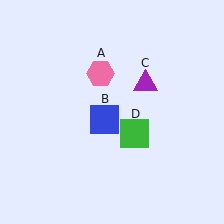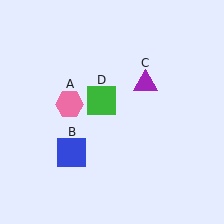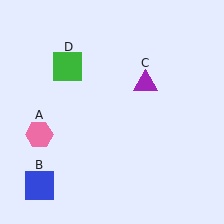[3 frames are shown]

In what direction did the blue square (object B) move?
The blue square (object B) moved down and to the left.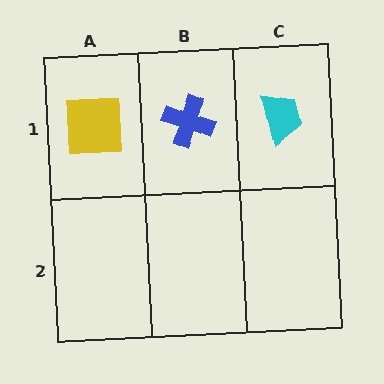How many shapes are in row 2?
0 shapes.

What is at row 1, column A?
A yellow square.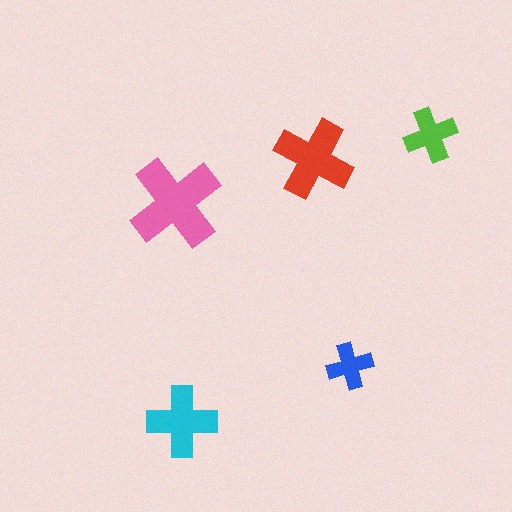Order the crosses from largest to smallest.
the pink one, the red one, the cyan one, the lime one, the blue one.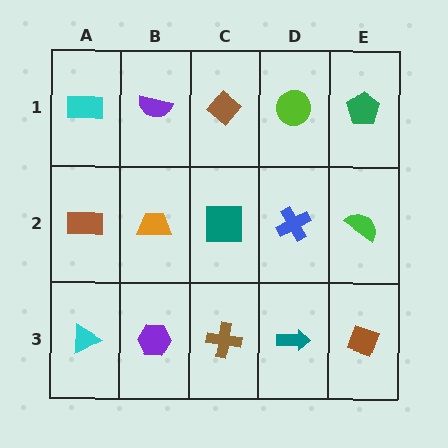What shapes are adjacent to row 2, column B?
A purple semicircle (row 1, column B), a purple hexagon (row 3, column B), a brown rectangle (row 2, column A), a teal square (row 2, column C).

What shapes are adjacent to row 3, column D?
A blue cross (row 2, column D), a brown cross (row 3, column C), a brown diamond (row 3, column E).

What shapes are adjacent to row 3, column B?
An orange trapezoid (row 2, column B), a cyan triangle (row 3, column A), a brown cross (row 3, column C).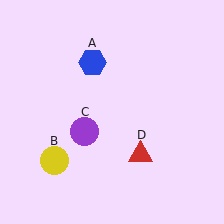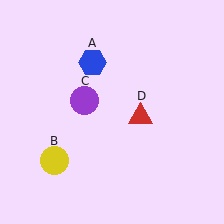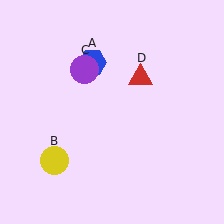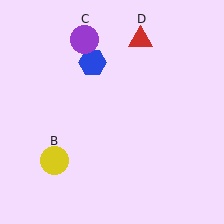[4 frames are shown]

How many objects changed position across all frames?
2 objects changed position: purple circle (object C), red triangle (object D).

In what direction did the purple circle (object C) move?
The purple circle (object C) moved up.